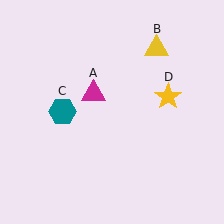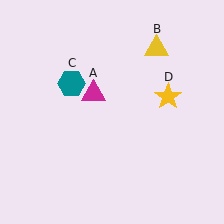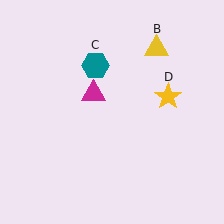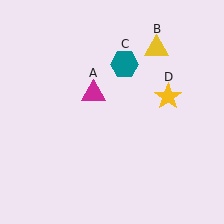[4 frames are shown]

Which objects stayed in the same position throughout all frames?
Magenta triangle (object A) and yellow triangle (object B) and yellow star (object D) remained stationary.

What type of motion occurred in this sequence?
The teal hexagon (object C) rotated clockwise around the center of the scene.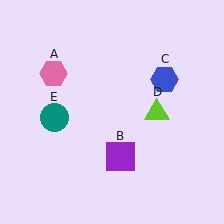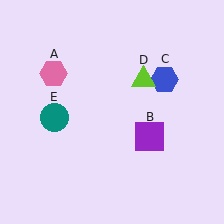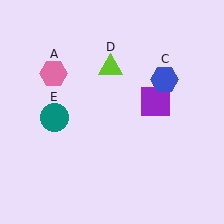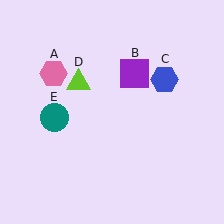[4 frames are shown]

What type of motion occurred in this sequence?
The purple square (object B), lime triangle (object D) rotated counterclockwise around the center of the scene.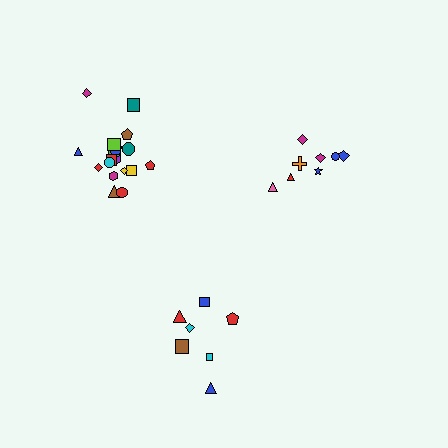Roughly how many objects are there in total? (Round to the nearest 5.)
Roughly 35 objects in total.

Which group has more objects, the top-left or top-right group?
The top-left group.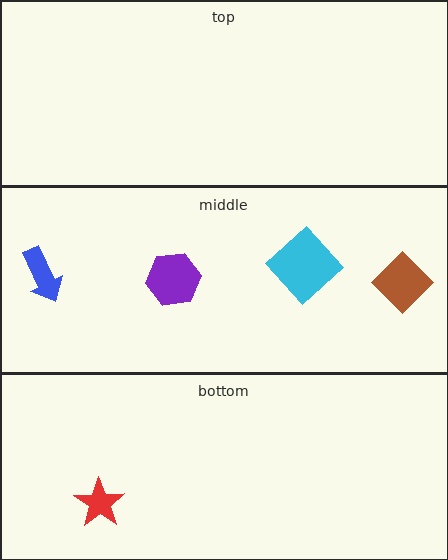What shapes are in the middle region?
The blue arrow, the purple hexagon, the brown diamond, the cyan diamond.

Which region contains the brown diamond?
The middle region.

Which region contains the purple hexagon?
The middle region.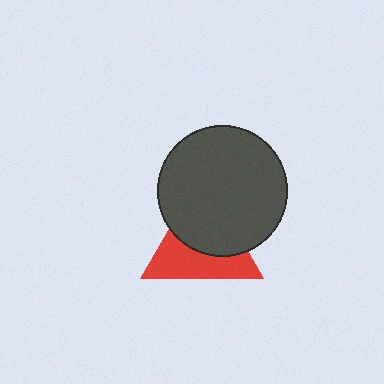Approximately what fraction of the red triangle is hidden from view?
Roughly 52% of the red triangle is hidden behind the dark gray circle.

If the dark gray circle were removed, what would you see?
You would see the complete red triangle.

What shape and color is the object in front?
The object in front is a dark gray circle.